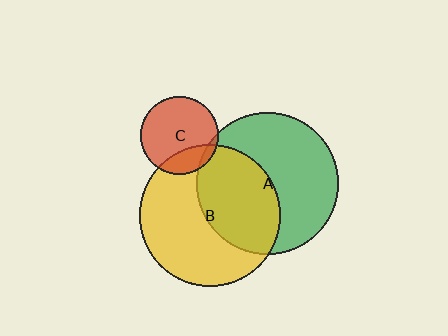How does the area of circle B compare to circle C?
Approximately 3.3 times.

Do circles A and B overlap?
Yes.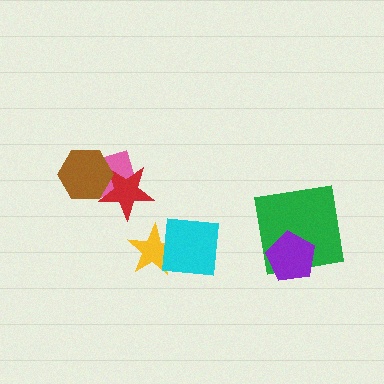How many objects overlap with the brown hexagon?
2 objects overlap with the brown hexagon.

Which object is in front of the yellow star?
The cyan square is in front of the yellow star.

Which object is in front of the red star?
The brown hexagon is in front of the red star.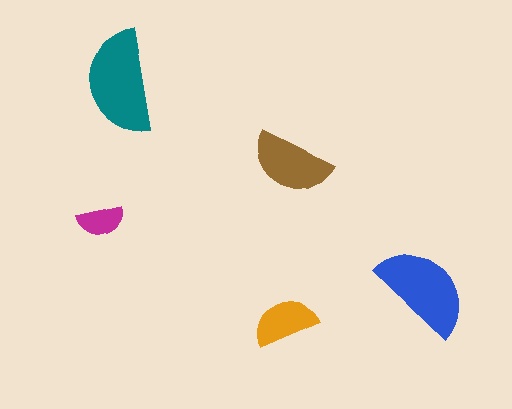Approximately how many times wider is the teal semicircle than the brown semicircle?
About 1.5 times wider.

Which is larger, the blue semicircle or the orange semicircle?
The blue one.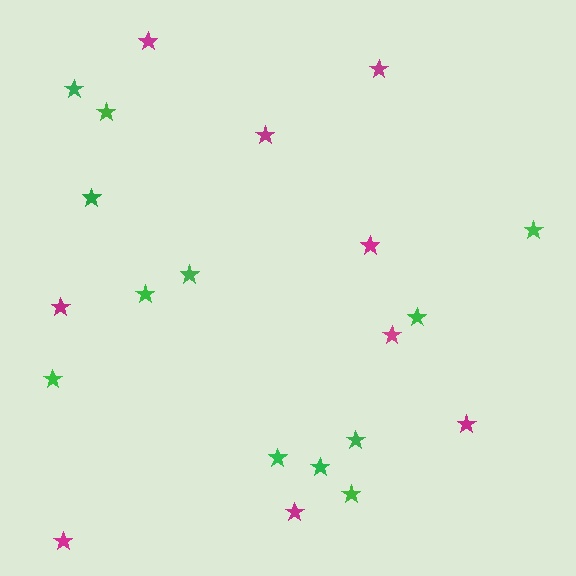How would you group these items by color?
There are 2 groups: one group of green stars (12) and one group of magenta stars (9).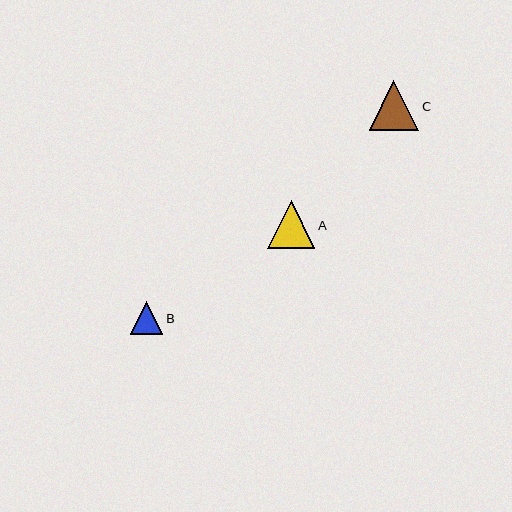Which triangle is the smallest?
Triangle B is the smallest with a size of approximately 33 pixels.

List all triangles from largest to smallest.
From largest to smallest: C, A, B.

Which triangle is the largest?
Triangle C is the largest with a size of approximately 50 pixels.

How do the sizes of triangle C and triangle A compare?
Triangle C and triangle A are approximately the same size.